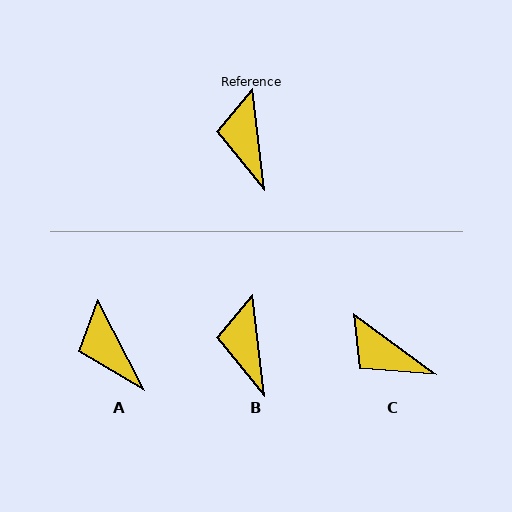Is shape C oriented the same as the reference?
No, it is off by about 47 degrees.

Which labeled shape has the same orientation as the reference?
B.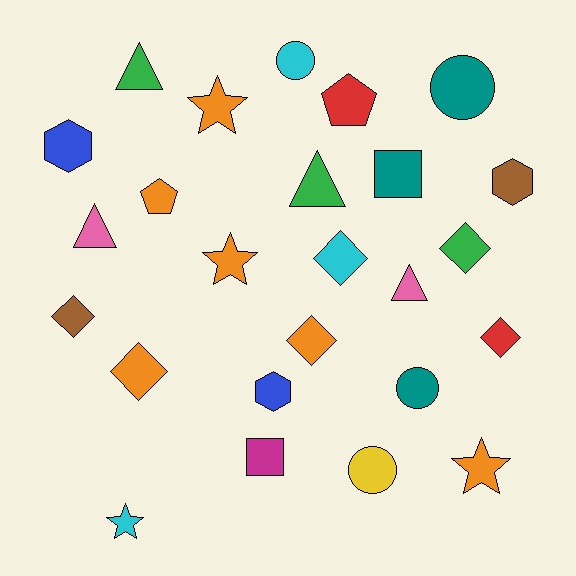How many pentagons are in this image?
There are 2 pentagons.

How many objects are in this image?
There are 25 objects.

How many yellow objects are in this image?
There is 1 yellow object.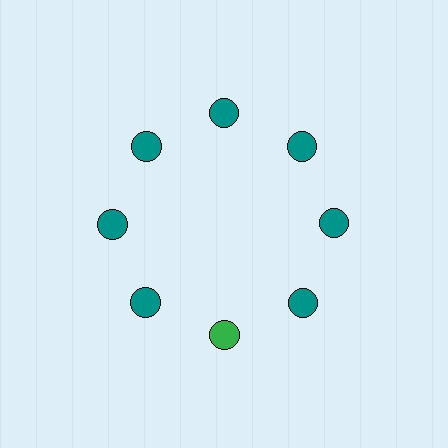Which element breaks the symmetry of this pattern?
The green circle at roughly the 6 o'clock position breaks the symmetry. All other shapes are teal circles.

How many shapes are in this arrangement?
There are 8 shapes arranged in a ring pattern.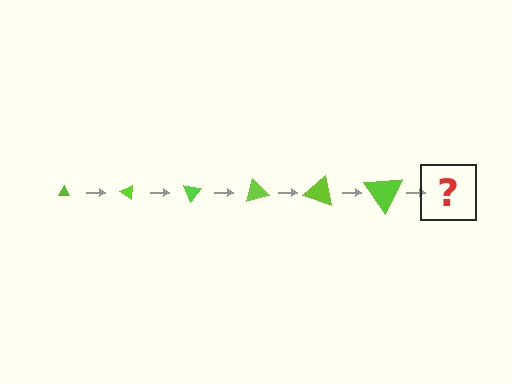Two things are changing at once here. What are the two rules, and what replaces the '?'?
The two rules are that the triangle grows larger each step and it rotates 35 degrees each step. The '?' should be a triangle, larger than the previous one and rotated 210 degrees from the start.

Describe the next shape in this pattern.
It should be a triangle, larger than the previous one and rotated 210 degrees from the start.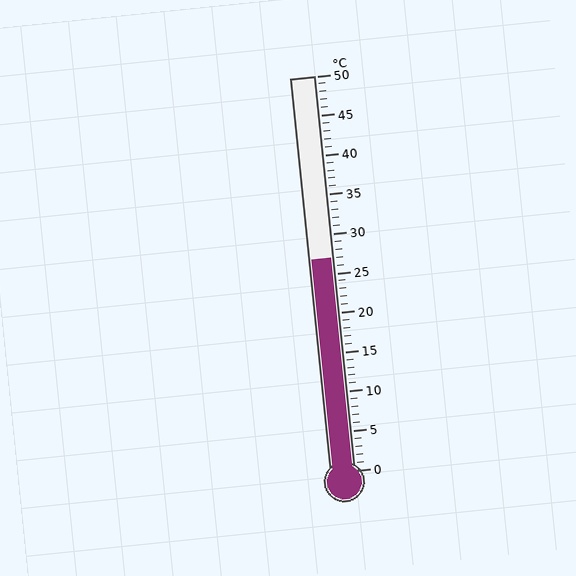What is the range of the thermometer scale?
The thermometer scale ranges from 0°C to 50°C.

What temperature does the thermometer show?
The thermometer shows approximately 27°C.